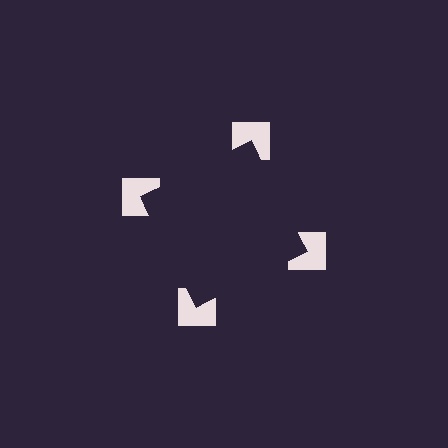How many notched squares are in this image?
There are 4 — one at each vertex of the illusory square.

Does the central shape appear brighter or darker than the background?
It typically appears slightly darker than the background, even though no actual brightness change is drawn.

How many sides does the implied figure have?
4 sides.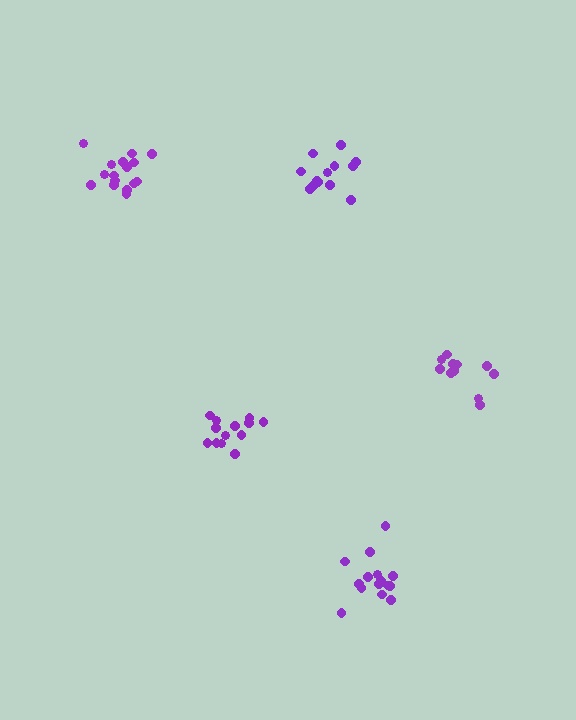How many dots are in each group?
Group 1: 13 dots, Group 2: 16 dots, Group 3: 15 dots, Group 4: 13 dots, Group 5: 11 dots (68 total).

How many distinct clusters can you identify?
There are 5 distinct clusters.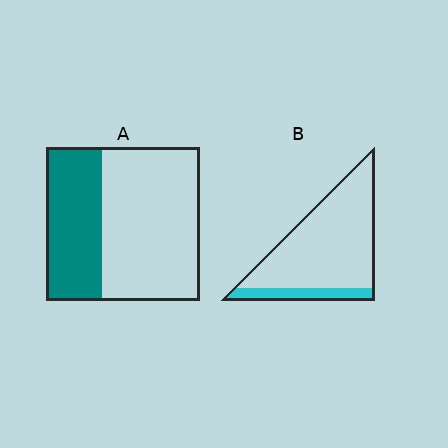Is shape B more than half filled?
No.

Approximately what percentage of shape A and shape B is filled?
A is approximately 35% and B is approximately 15%.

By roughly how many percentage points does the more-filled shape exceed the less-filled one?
By roughly 20 percentage points (A over B).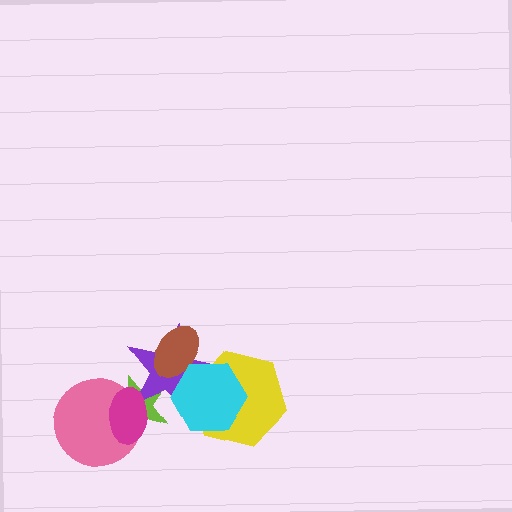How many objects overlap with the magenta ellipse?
3 objects overlap with the magenta ellipse.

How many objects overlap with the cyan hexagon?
3 objects overlap with the cyan hexagon.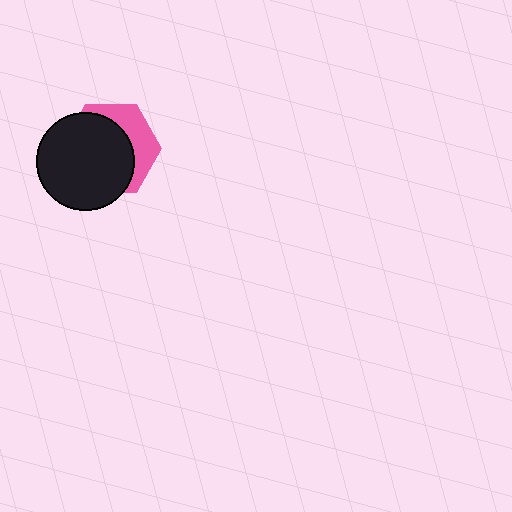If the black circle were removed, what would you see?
You would see the complete pink hexagon.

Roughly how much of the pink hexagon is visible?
A small part of it is visible (roughly 34%).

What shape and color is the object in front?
The object in front is a black circle.